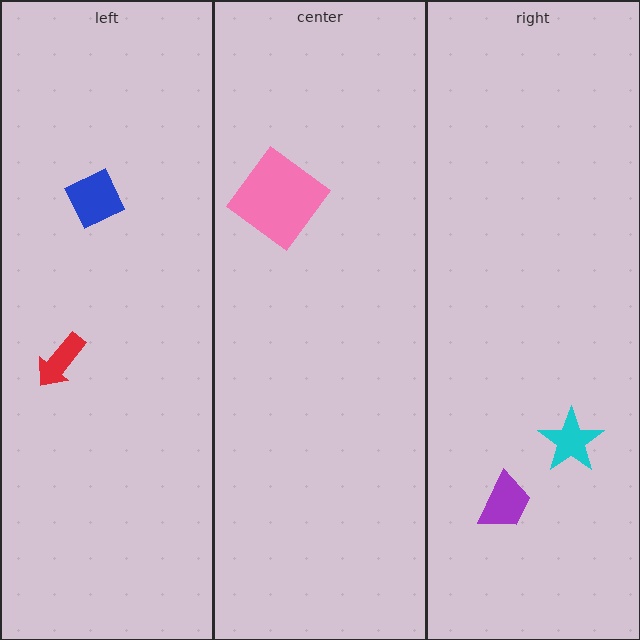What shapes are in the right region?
The purple trapezoid, the cyan star.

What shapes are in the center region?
The pink diamond.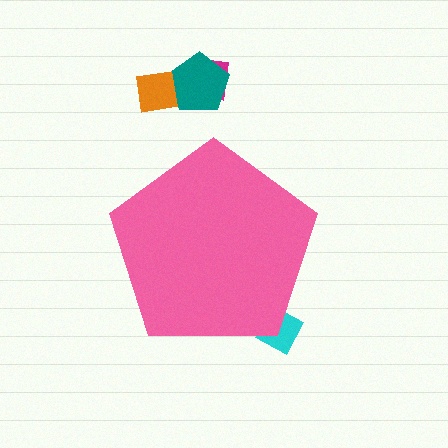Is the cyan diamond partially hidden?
Yes, the cyan diamond is partially hidden behind the pink pentagon.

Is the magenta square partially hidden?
No, the magenta square is fully visible.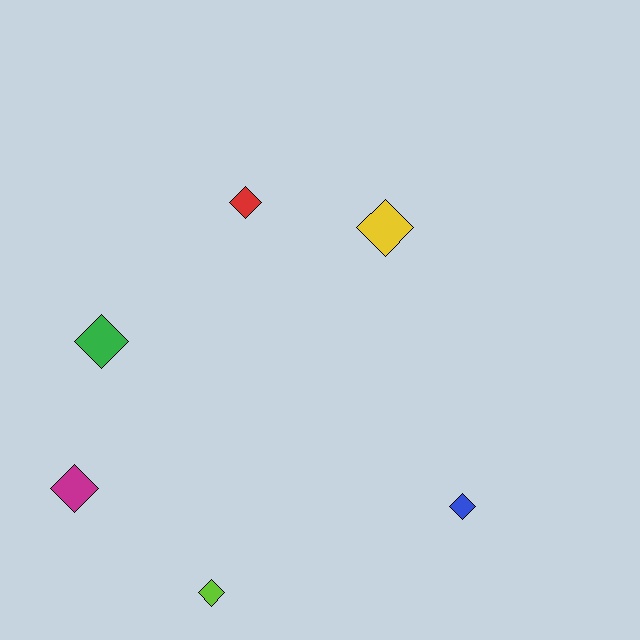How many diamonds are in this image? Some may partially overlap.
There are 6 diamonds.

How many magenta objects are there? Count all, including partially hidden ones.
There is 1 magenta object.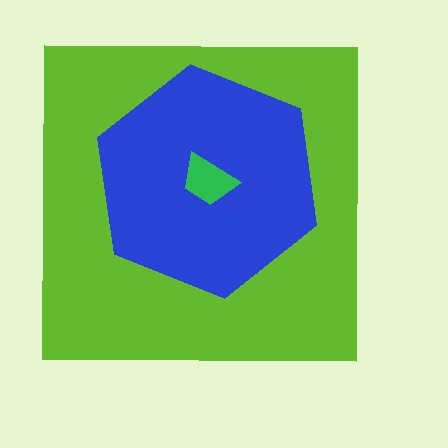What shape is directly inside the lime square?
The blue hexagon.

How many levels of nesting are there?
3.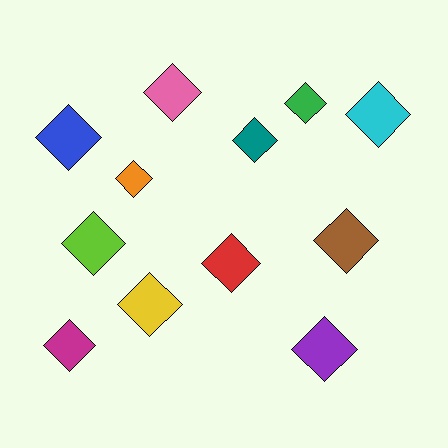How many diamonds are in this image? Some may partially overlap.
There are 12 diamonds.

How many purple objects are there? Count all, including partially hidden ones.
There is 1 purple object.